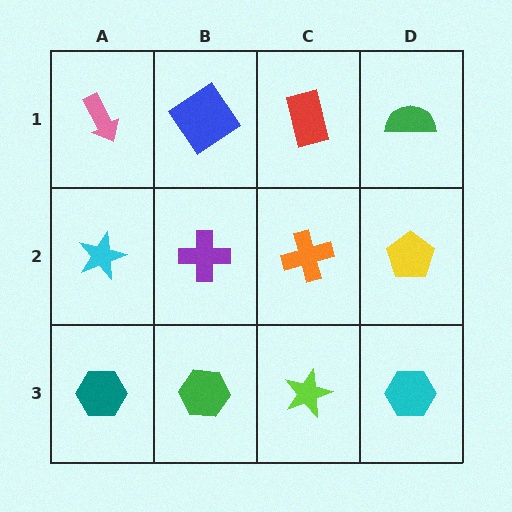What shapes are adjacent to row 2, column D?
A green semicircle (row 1, column D), a cyan hexagon (row 3, column D), an orange cross (row 2, column C).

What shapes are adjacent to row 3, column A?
A cyan star (row 2, column A), a green hexagon (row 3, column B).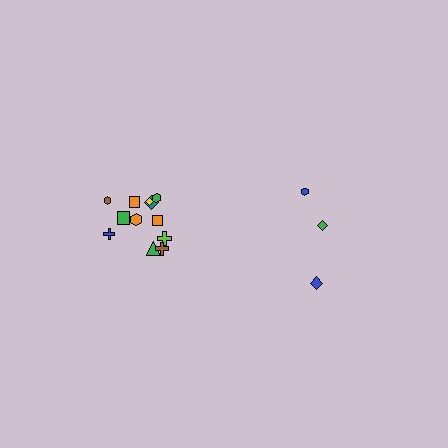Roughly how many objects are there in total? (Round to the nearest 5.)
Roughly 15 objects in total.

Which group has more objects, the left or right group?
The left group.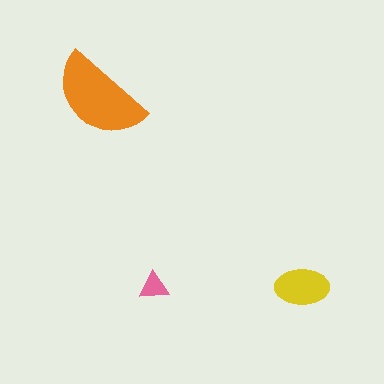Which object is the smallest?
The pink triangle.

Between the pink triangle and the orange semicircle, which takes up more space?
The orange semicircle.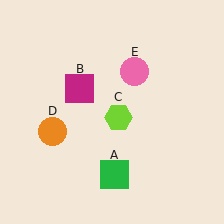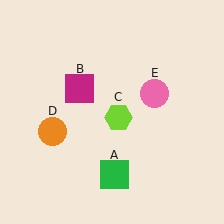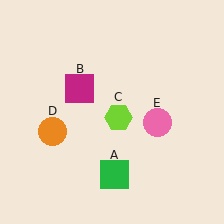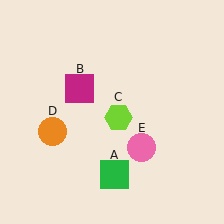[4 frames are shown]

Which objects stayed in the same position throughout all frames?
Green square (object A) and magenta square (object B) and lime hexagon (object C) and orange circle (object D) remained stationary.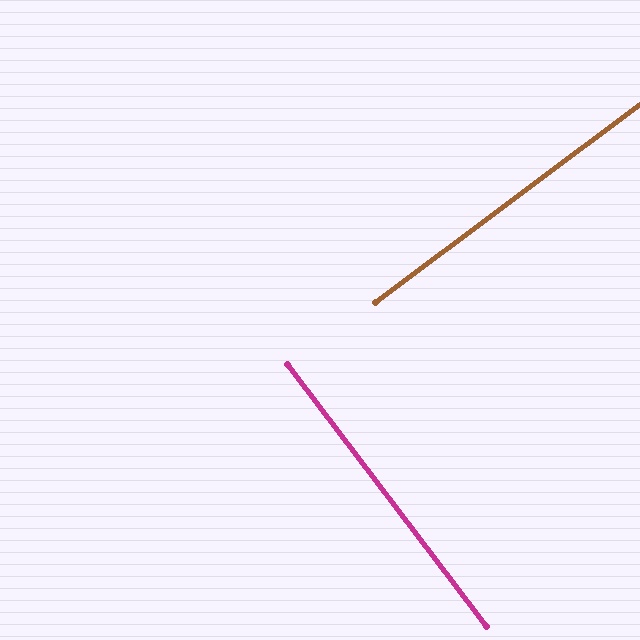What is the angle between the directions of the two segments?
Approximately 89 degrees.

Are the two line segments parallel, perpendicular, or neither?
Perpendicular — they meet at approximately 89°.